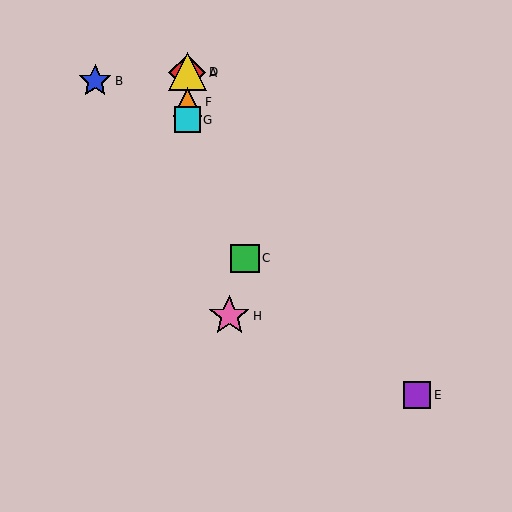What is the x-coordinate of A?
Object A is at x≈187.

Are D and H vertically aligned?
No, D is at x≈187 and H is at x≈229.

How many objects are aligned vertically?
4 objects (A, D, F, G) are aligned vertically.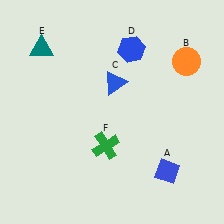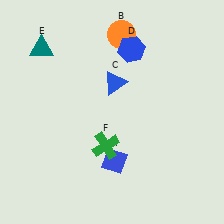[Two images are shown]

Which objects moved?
The objects that moved are: the blue diamond (A), the orange circle (B).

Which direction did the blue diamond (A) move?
The blue diamond (A) moved left.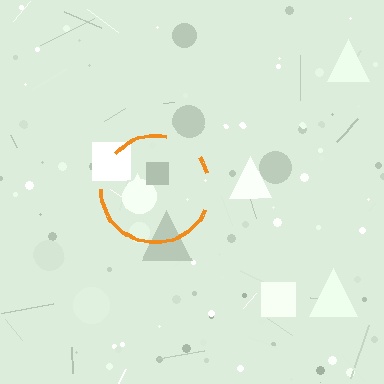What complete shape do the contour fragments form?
The contour fragments form a circle.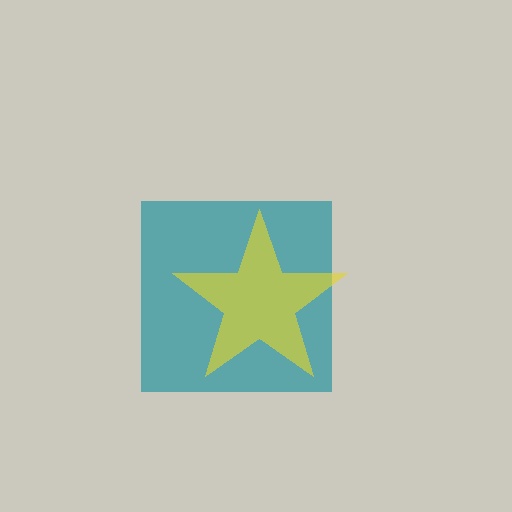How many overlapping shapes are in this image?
There are 2 overlapping shapes in the image.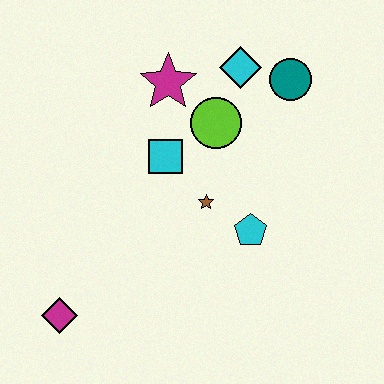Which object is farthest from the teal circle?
The magenta diamond is farthest from the teal circle.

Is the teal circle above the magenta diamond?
Yes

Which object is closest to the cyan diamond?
The teal circle is closest to the cyan diamond.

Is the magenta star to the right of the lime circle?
No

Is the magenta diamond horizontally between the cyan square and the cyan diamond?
No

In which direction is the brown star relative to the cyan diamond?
The brown star is below the cyan diamond.